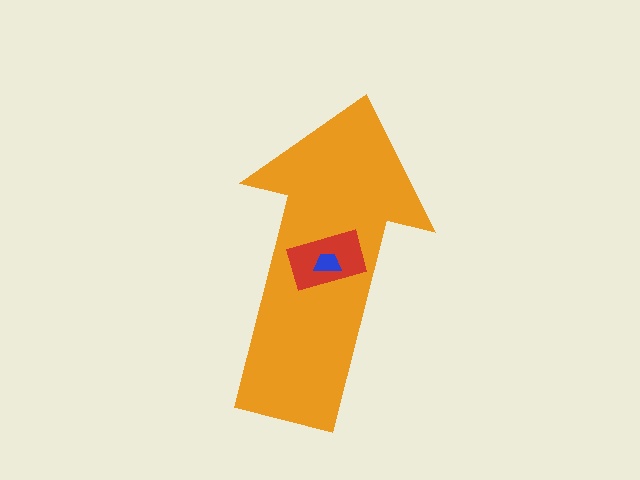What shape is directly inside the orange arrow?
The red rectangle.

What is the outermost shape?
The orange arrow.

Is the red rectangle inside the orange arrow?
Yes.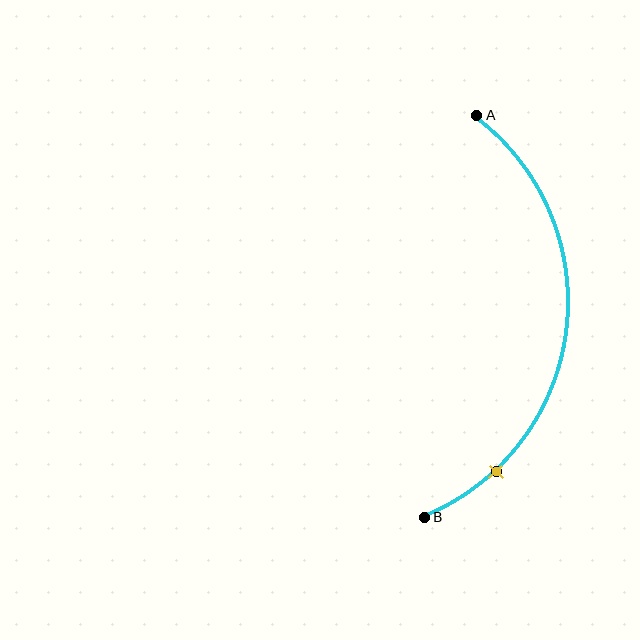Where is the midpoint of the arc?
The arc midpoint is the point on the curve farthest from the straight line joining A and B. It sits to the right of that line.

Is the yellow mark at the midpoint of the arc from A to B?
No. The yellow mark lies on the arc but is closer to endpoint B. The arc midpoint would be at the point on the curve equidistant along the arc from both A and B.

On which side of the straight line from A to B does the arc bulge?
The arc bulges to the right of the straight line connecting A and B.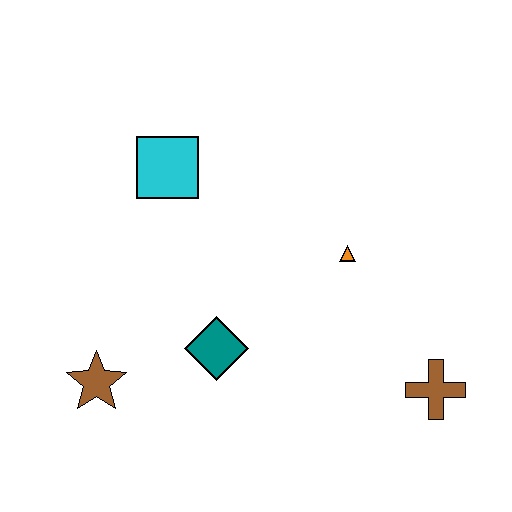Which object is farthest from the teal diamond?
The brown cross is farthest from the teal diamond.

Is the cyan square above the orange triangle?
Yes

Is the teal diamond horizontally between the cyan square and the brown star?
No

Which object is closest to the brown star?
The teal diamond is closest to the brown star.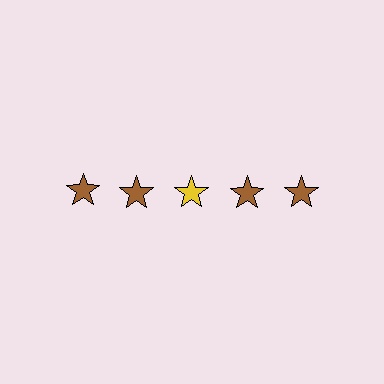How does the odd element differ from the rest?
It has a different color: yellow instead of brown.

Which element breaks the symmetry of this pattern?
The yellow star in the top row, center column breaks the symmetry. All other shapes are brown stars.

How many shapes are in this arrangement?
There are 5 shapes arranged in a grid pattern.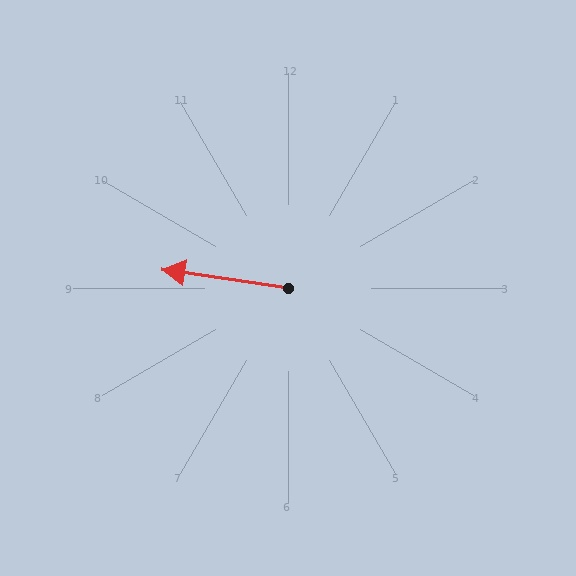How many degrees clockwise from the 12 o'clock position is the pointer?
Approximately 279 degrees.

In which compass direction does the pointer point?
West.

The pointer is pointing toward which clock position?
Roughly 9 o'clock.